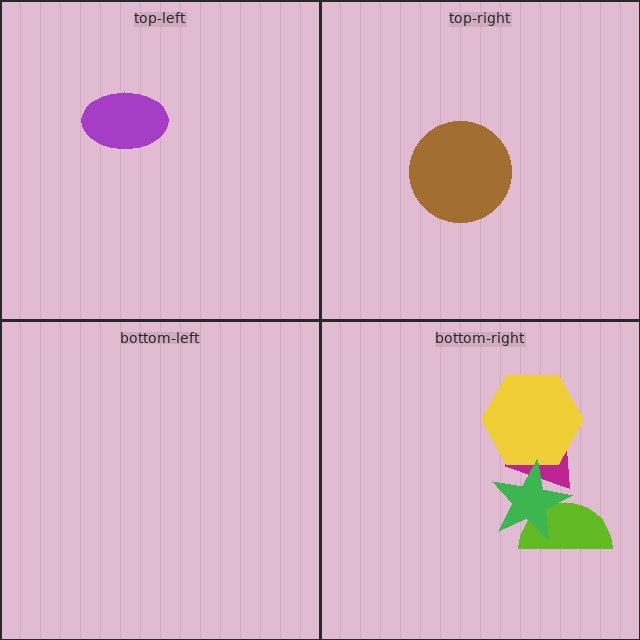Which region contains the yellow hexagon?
The bottom-right region.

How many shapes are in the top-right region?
1.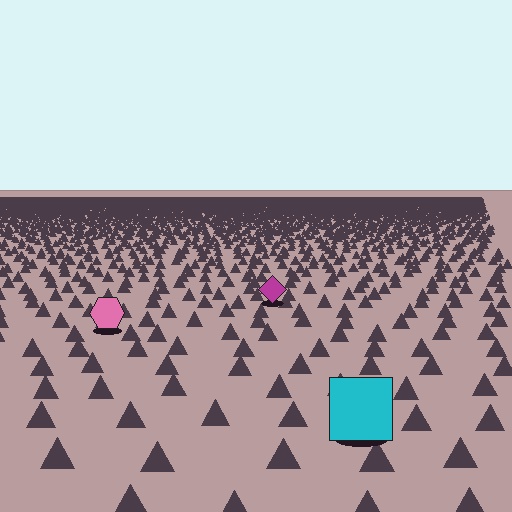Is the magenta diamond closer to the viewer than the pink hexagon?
No. The pink hexagon is closer — you can tell from the texture gradient: the ground texture is coarser near it.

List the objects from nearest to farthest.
From nearest to farthest: the cyan square, the pink hexagon, the magenta diamond.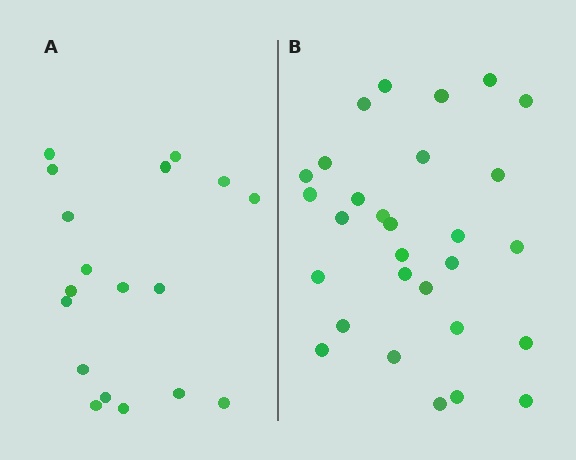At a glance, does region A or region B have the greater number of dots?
Region B (the right region) has more dots.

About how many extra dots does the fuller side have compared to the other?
Region B has roughly 12 or so more dots than region A.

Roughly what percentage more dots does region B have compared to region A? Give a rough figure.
About 60% more.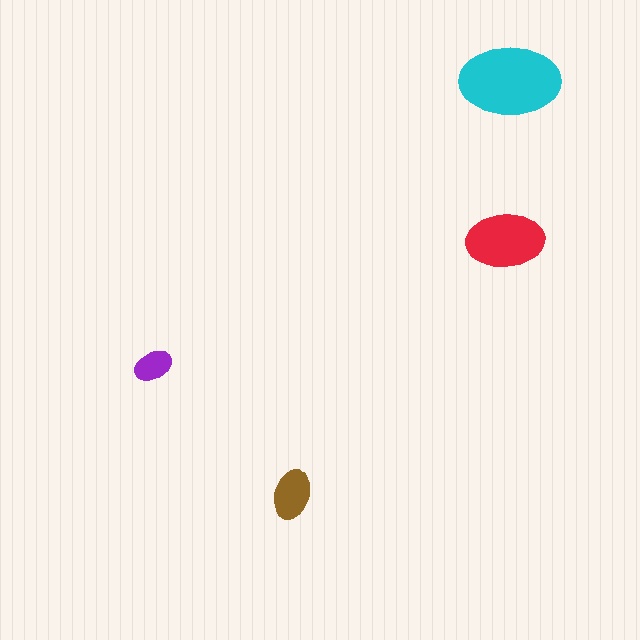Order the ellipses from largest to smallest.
the cyan one, the red one, the brown one, the purple one.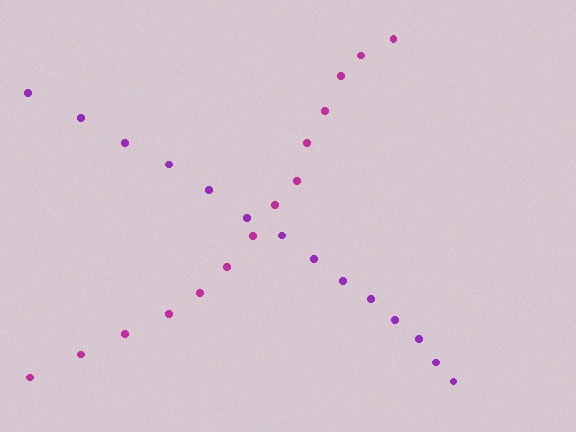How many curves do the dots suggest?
There are 2 distinct paths.